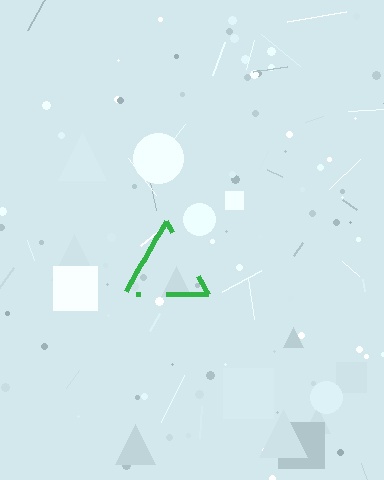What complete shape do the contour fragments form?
The contour fragments form a triangle.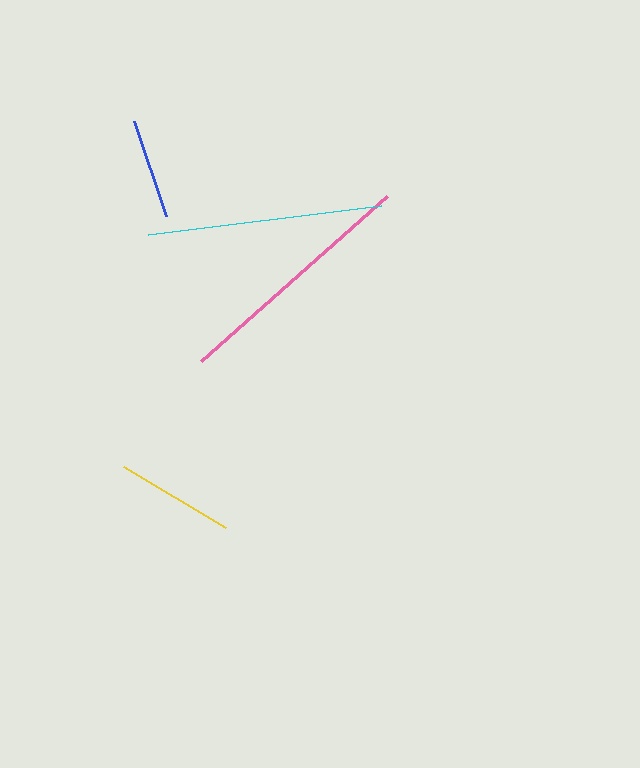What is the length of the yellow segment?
The yellow segment is approximately 119 pixels long.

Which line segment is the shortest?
The blue line is the shortest at approximately 100 pixels.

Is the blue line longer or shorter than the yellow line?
The yellow line is longer than the blue line.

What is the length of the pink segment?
The pink segment is approximately 249 pixels long.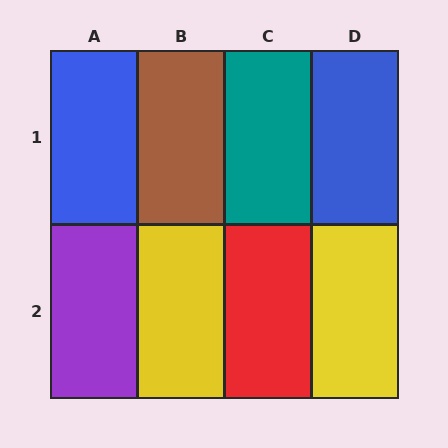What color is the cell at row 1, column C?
Teal.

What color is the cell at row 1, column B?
Brown.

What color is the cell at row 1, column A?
Blue.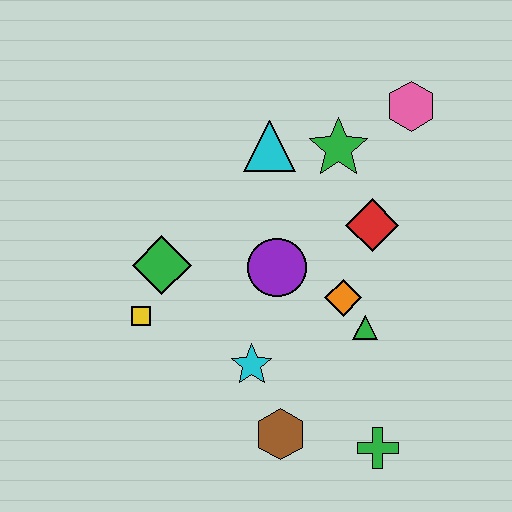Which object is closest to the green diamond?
The yellow square is closest to the green diamond.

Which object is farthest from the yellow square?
The pink hexagon is farthest from the yellow square.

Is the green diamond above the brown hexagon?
Yes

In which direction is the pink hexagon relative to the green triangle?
The pink hexagon is above the green triangle.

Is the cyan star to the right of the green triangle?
No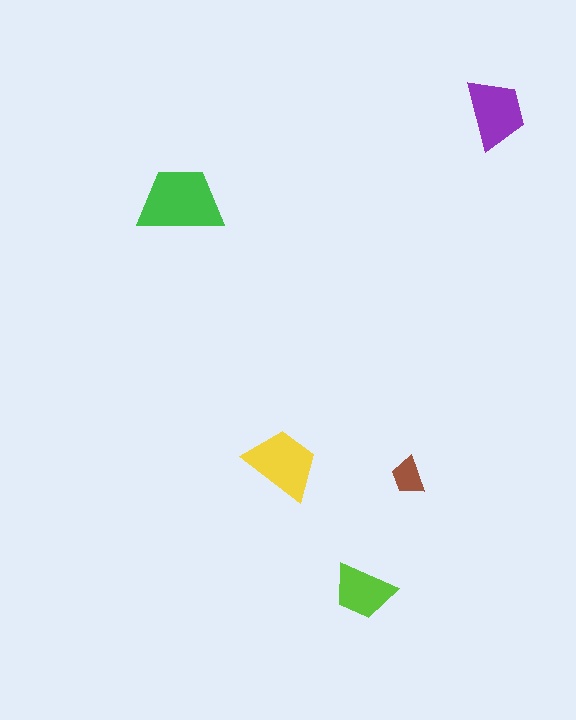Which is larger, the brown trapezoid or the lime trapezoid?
The lime one.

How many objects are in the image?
There are 5 objects in the image.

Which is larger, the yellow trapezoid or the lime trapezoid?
The yellow one.